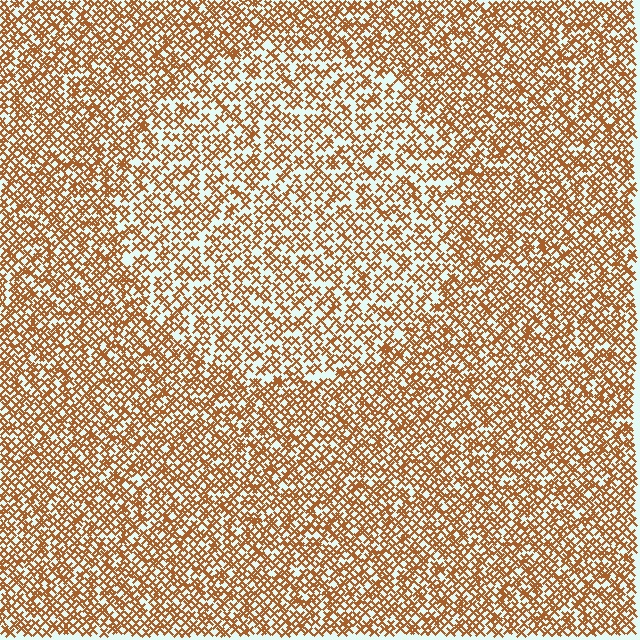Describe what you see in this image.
The image contains small brown elements arranged at two different densities. A circle-shaped region is visible where the elements are less densely packed than the surrounding area.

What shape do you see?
I see a circle.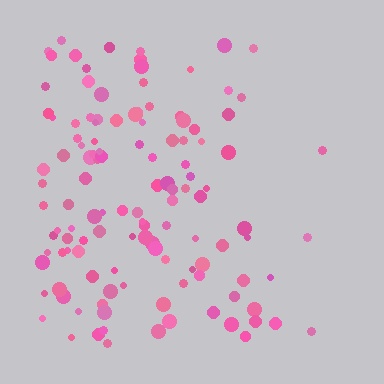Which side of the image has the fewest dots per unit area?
The right.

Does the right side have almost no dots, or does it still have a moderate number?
Still a moderate number, just noticeably fewer than the left.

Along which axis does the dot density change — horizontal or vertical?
Horizontal.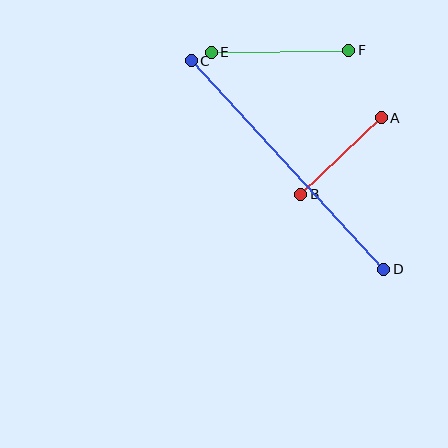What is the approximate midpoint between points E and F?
The midpoint is at approximately (280, 51) pixels.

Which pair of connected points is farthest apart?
Points C and D are farthest apart.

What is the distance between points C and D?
The distance is approximately 284 pixels.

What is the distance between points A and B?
The distance is approximately 111 pixels.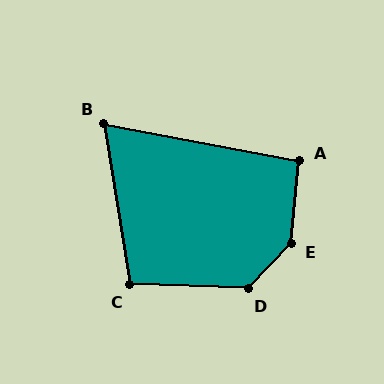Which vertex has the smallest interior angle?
B, at approximately 70 degrees.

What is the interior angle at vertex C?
Approximately 101 degrees (obtuse).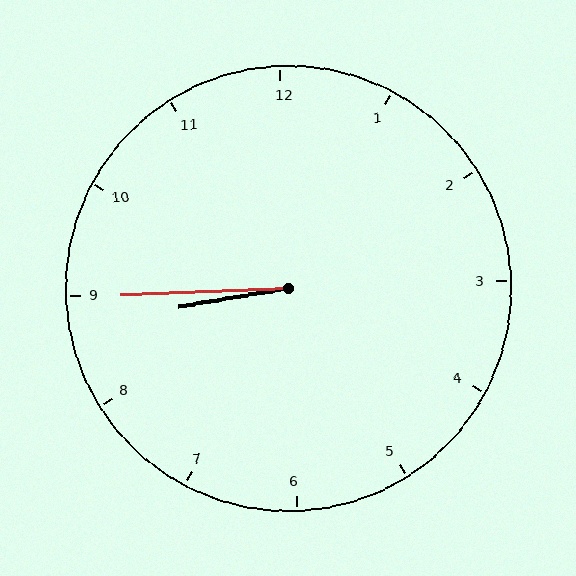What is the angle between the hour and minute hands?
Approximately 8 degrees.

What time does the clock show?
8:45.